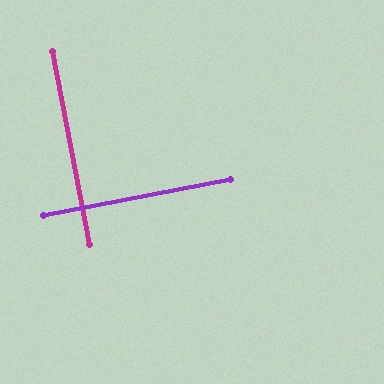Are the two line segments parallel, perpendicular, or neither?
Perpendicular — they meet at approximately 90°.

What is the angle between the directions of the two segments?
Approximately 90 degrees.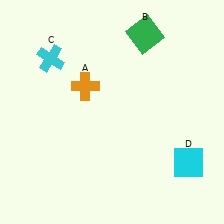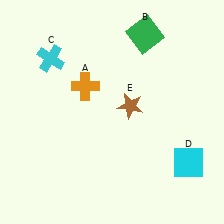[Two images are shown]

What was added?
A brown star (E) was added in Image 2.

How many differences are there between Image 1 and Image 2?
There is 1 difference between the two images.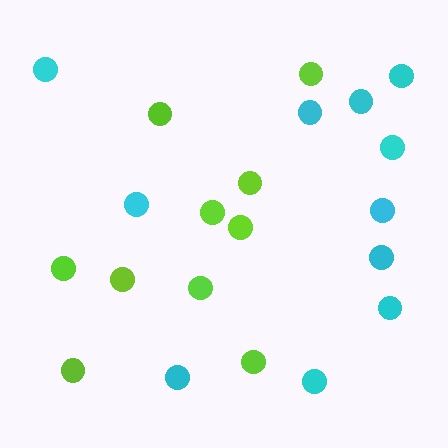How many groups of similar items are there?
There are 2 groups: one group of lime circles (10) and one group of cyan circles (11).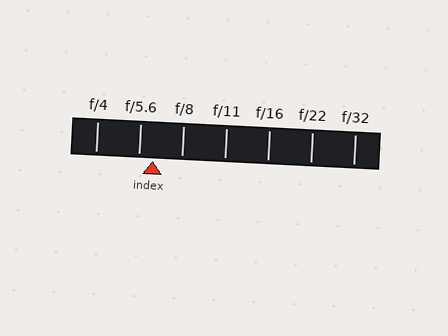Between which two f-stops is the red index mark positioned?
The index mark is between f/5.6 and f/8.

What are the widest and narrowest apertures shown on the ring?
The widest aperture shown is f/4 and the narrowest is f/32.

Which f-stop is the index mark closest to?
The index mark is closest to f/5.6.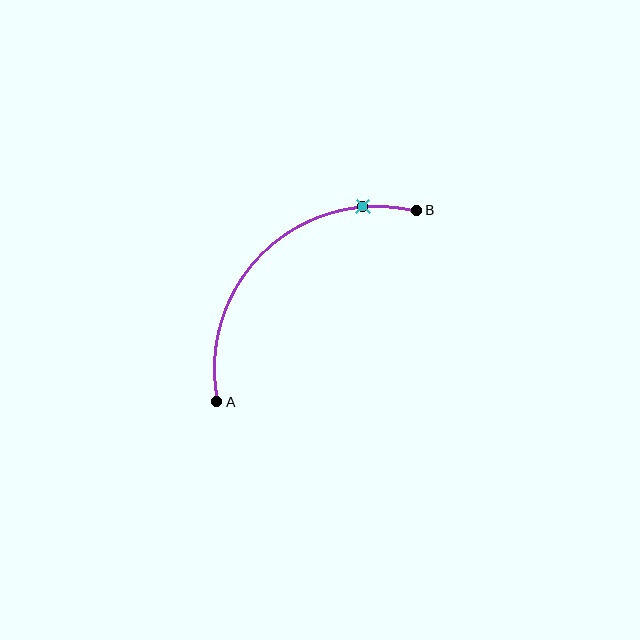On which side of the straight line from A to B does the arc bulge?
The arc bulges above and to the left of the straight line connecting A and B.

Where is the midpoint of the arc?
The arc midpoint is the point on the curve farthest from the straight line joining A and B. It sits above and to the left of that line.